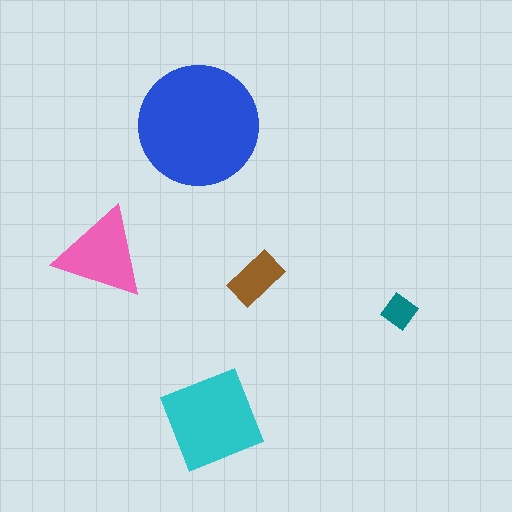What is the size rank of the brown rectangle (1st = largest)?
4th.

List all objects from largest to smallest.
The blue circle, the cyan square, the pink triangle, the brown rectangle, the teal diamond.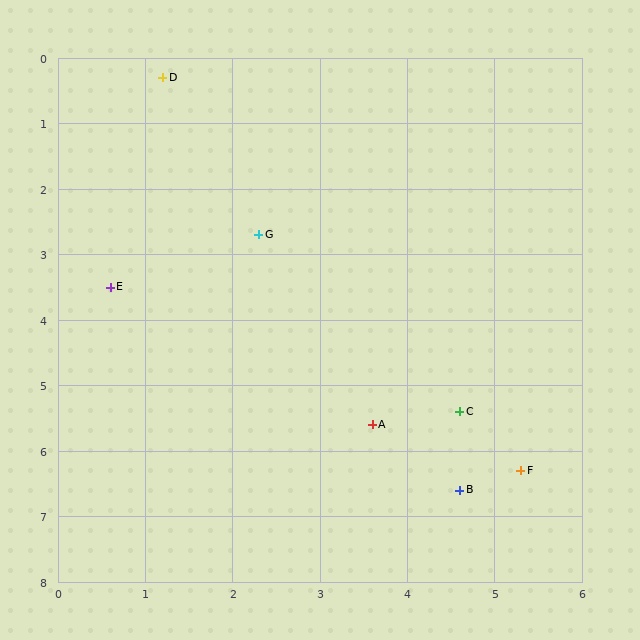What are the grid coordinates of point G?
Point G is at approximately (2.3, 2.7).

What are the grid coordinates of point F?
Point F is at approximately (5.3, 6.3).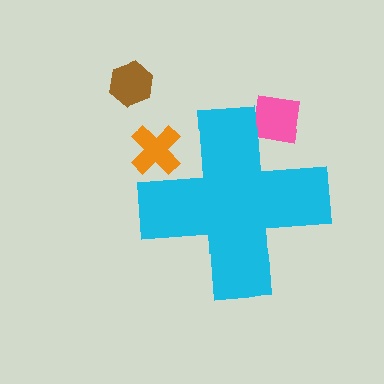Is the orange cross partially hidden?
Yes, the orange cross is partially hidden behind the cyan cross.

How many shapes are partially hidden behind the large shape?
2 shapes are partially hidden.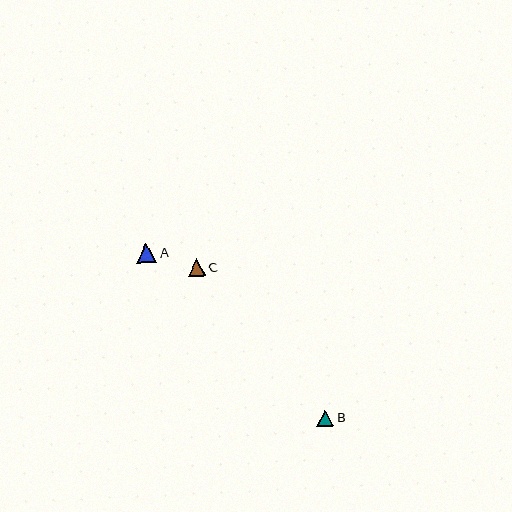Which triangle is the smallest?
Triangle B is the smallest with a size of approximately 17 pixels.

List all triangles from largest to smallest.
From largest to smallest: A, C, B.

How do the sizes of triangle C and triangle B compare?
Triangle C and triangle B are approximately the same size.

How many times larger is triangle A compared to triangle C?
Triangle A is approximately 1.1 times the size of triangle C.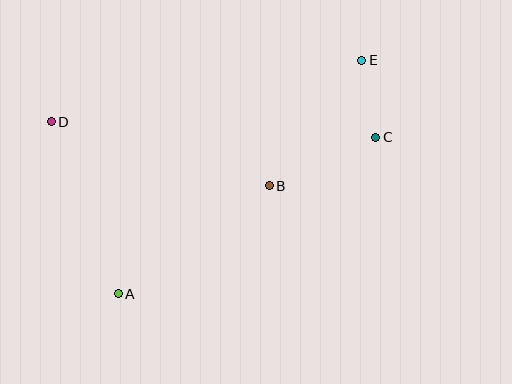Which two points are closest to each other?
Points C and E are closest to each other.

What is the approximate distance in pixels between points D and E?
The distance between D and E is approximately 317 pixels.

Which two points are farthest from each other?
Points A and E are farthest from each other.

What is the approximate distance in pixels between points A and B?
The distance between A and B is approximately 186 pixels.